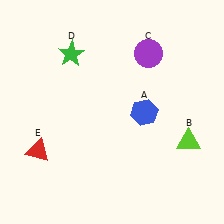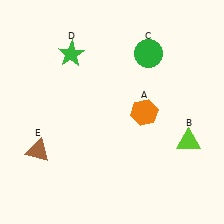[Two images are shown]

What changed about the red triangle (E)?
In Image 1, E is red. In Image 2, it changed to brown.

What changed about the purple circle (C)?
In Image 1, C is purple. In Image 2, it changed to green.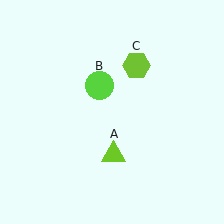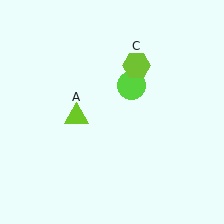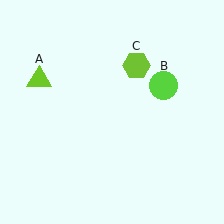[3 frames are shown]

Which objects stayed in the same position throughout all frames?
Lime hexagon (object C) remained stationary.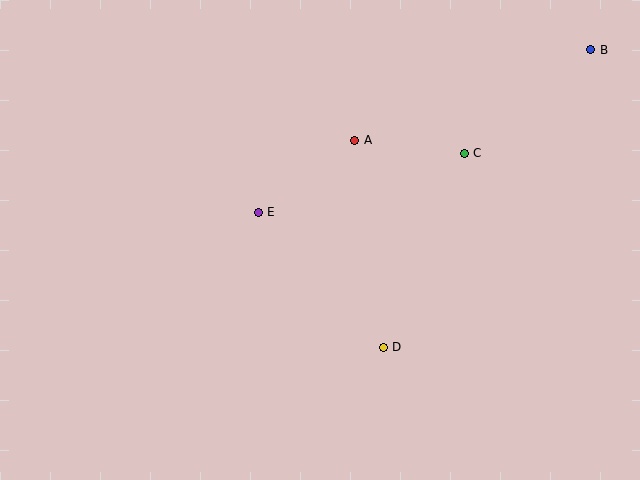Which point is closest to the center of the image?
Point E at (258, 212) is closest to the center.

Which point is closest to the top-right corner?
Point B is closest to the top-right corner.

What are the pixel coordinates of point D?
Point D is at (383, 347).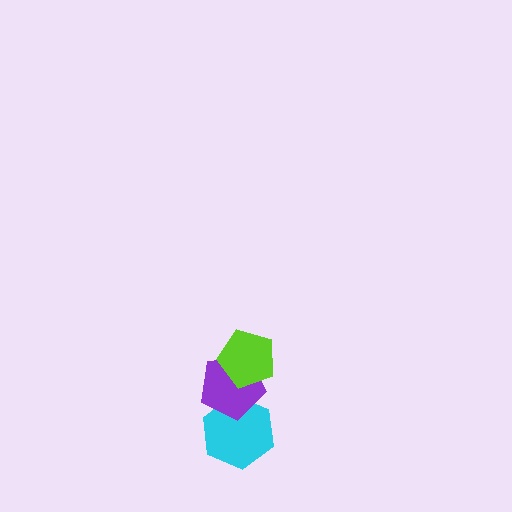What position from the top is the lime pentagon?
The lime pentagon is 1st from the top.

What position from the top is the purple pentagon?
The purple pentagon is 2nd from the top.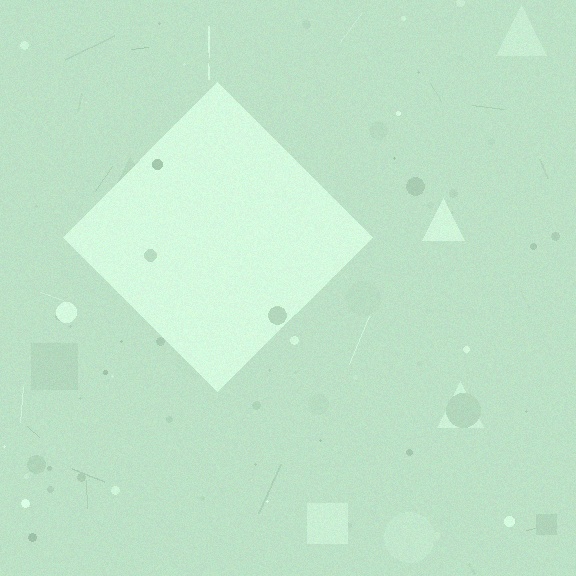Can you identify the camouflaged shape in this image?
The camouflaged shape is a diamond.